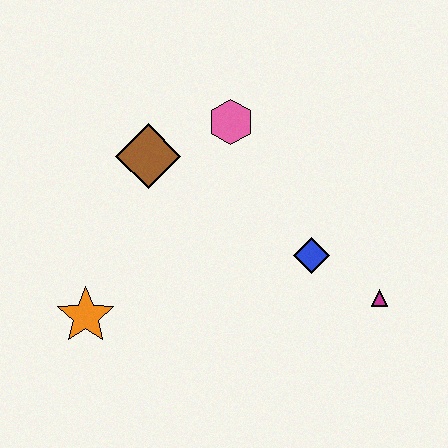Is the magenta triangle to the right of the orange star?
Yes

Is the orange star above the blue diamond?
No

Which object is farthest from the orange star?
The magenta triangle is farthest from the orange star.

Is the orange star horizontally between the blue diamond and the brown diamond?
No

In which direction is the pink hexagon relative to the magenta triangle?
The pink hexagon is above the magenta triangle.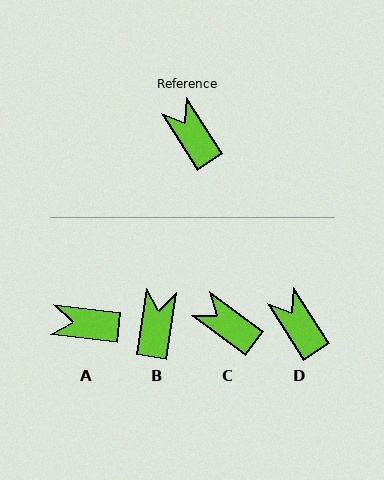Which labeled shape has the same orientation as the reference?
D.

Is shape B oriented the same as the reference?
No, it is off by about 41 degrees.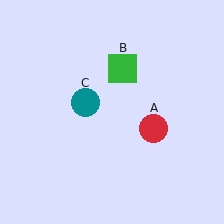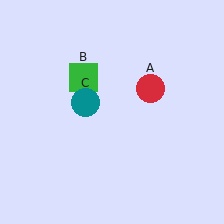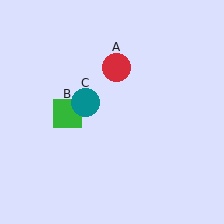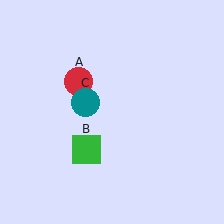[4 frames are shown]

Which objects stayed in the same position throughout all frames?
Teal circle (object C) remained stationary.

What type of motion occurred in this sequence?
The red circle (object A), green square (object B) rotated counterclockwise around the center of the scene.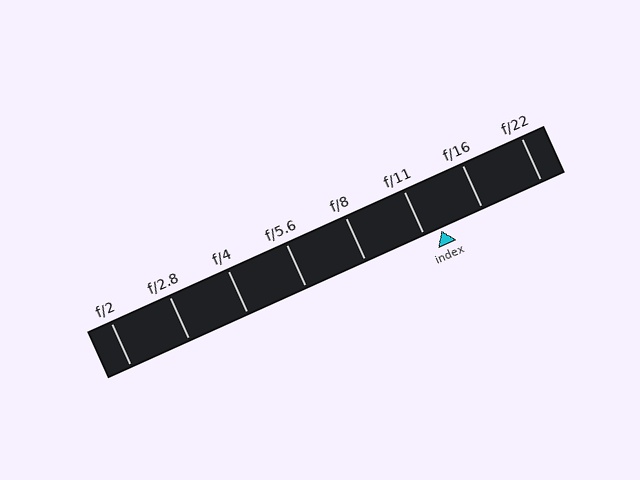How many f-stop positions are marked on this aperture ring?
There are 8 f-stop positions marked.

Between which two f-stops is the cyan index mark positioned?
The index mark is between f/11 and f/16.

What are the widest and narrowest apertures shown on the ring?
The widest aperture shown is f/2 and the narrowest is f/22.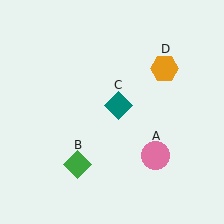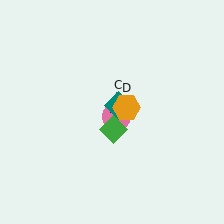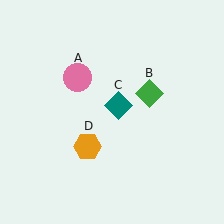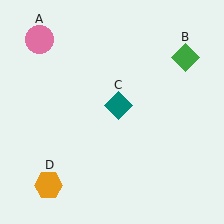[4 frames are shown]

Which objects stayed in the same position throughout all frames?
Teal diamond (object C) remained stationary.